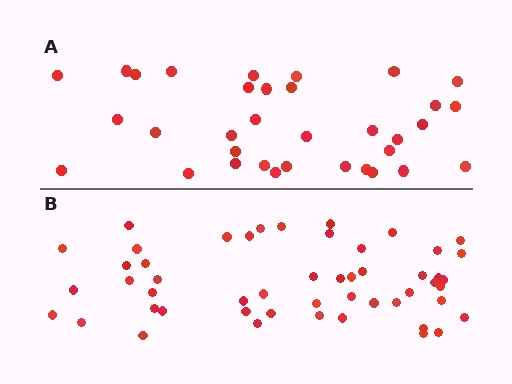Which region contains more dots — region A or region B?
Region B (the bottom region) has more dots.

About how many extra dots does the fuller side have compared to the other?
Region B has approximately 15 more dots than region A.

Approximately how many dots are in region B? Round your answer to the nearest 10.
About 50 dots. (The exact count is 51, which rounds to 50.)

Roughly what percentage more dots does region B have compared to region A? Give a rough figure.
About 50% more.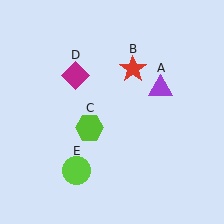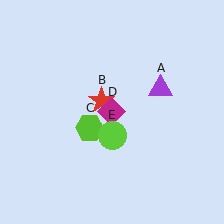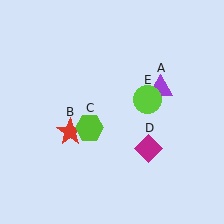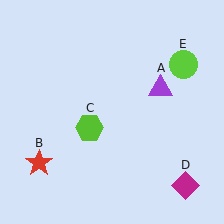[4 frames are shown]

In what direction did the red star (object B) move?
The red star (object B) moved down and to the left.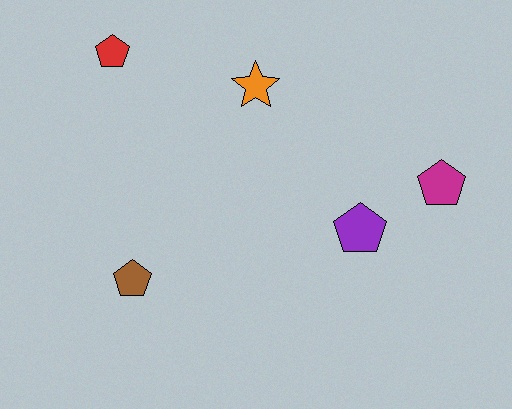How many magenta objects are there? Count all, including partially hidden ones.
There is 1 magenta object.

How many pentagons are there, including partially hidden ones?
There are 4 pentagons.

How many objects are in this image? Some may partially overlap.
There are 5 objects.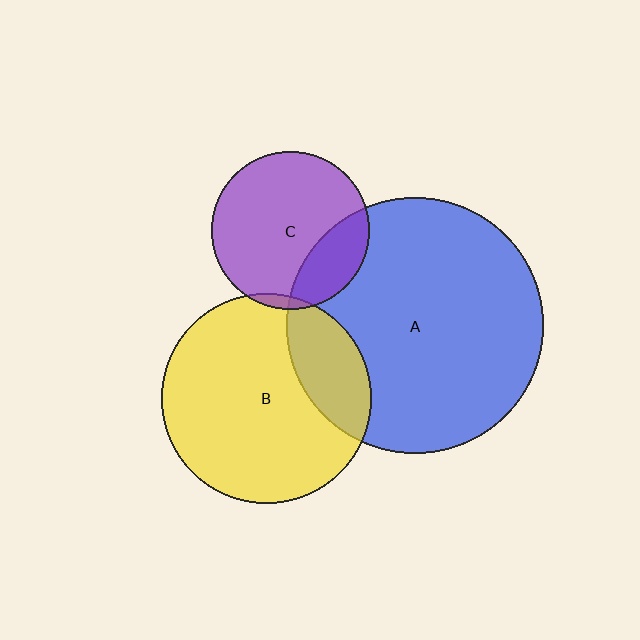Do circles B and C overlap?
Yes.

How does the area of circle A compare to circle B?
Approximately 1.5 times.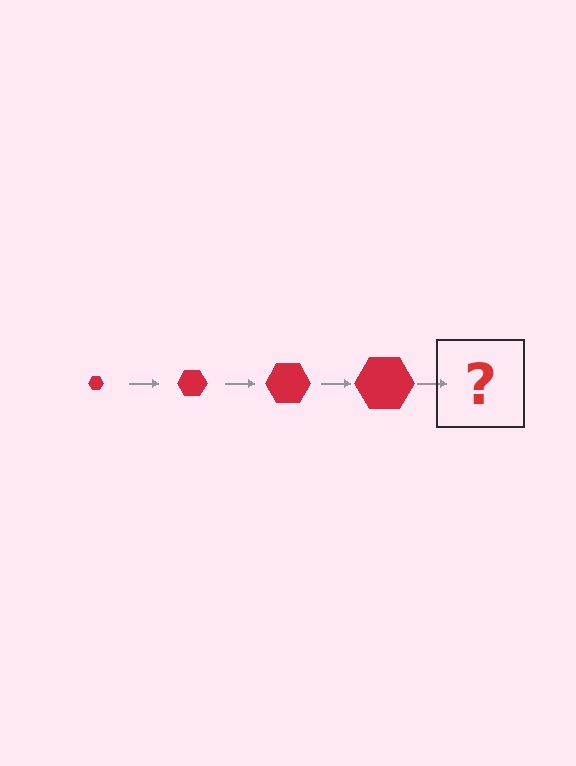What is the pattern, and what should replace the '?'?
The pattern is that the hexagon gets progressively larger each step. The '?' should be a red hexagon, larger than the previous one.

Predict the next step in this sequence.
The next step is a red hexagon, larger than the previous one.